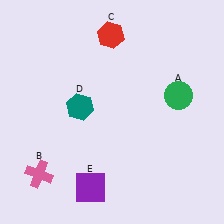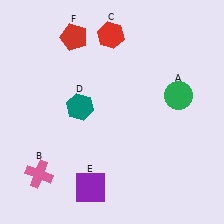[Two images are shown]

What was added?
A red pentagon (F) was added in Image 2.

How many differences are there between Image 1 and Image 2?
There is 1 difference between the two images.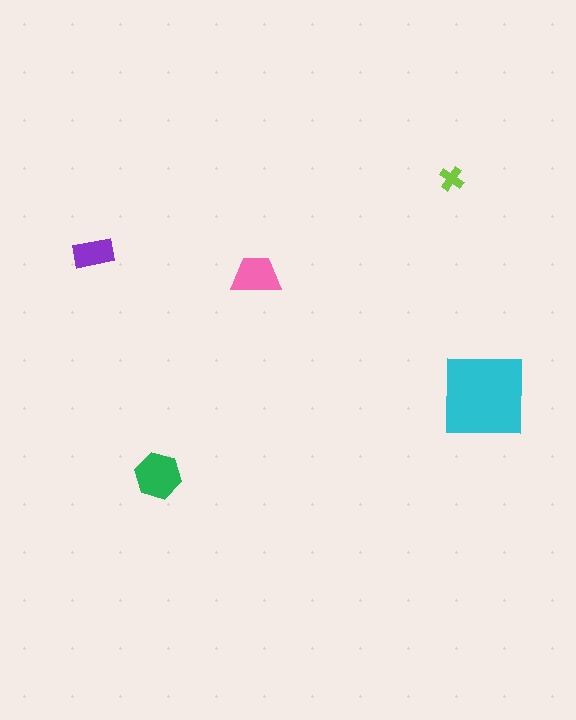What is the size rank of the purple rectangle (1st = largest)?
4th.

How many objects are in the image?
There are 5 objects in the image.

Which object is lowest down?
The green hexagon is bottommost.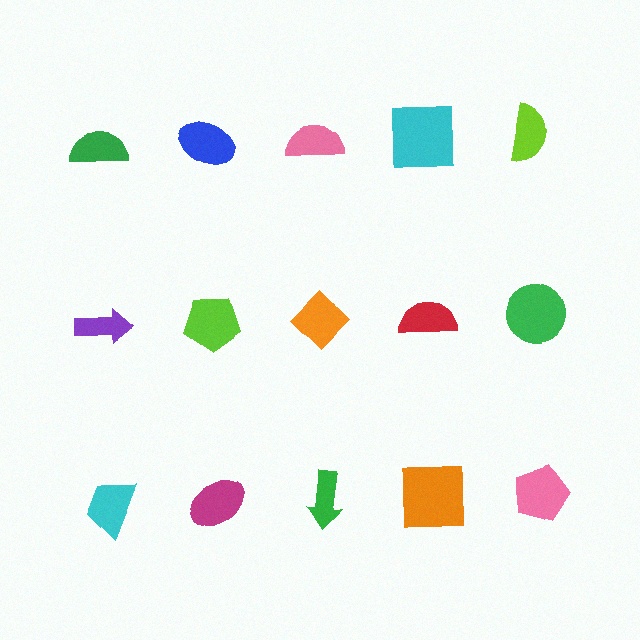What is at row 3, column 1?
A cyan trapezoid.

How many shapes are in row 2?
5 shapes.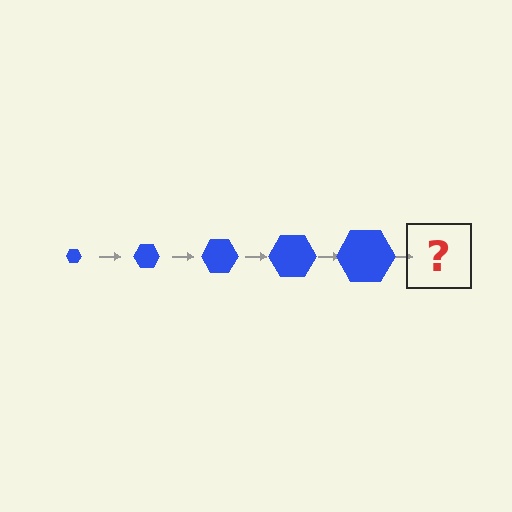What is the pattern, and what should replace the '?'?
The pattern is that the hexagon gets progressively larger each step. The '?' should be a blue hexagon, larger than the previous one.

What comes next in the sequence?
The next element should be a blue hexagon, larger than the previous one.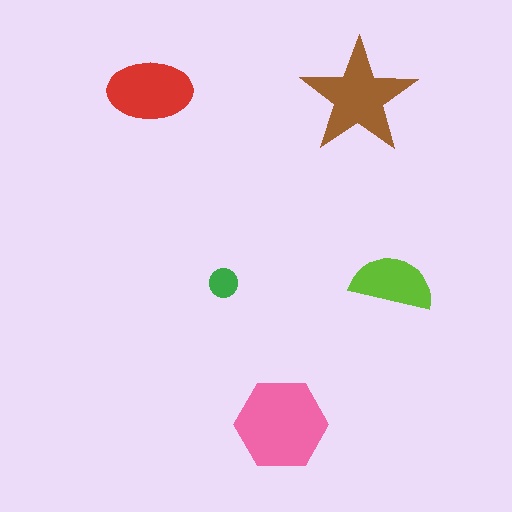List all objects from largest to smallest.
The pink hexagon, the brown star, the red ellipse, the lime semicircle, the green circle.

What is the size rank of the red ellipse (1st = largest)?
3rd.